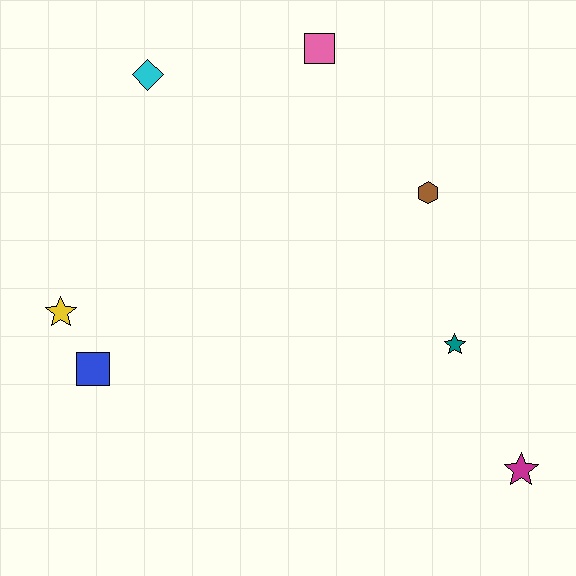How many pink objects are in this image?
There is 1 pink object.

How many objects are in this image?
There are 7 objects.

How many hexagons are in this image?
There is 1 hexagon.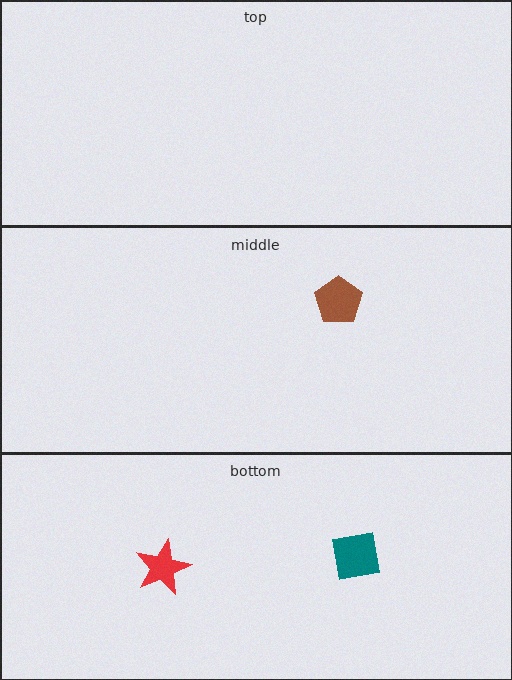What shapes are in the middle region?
The brown pentagon.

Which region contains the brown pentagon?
The middle region.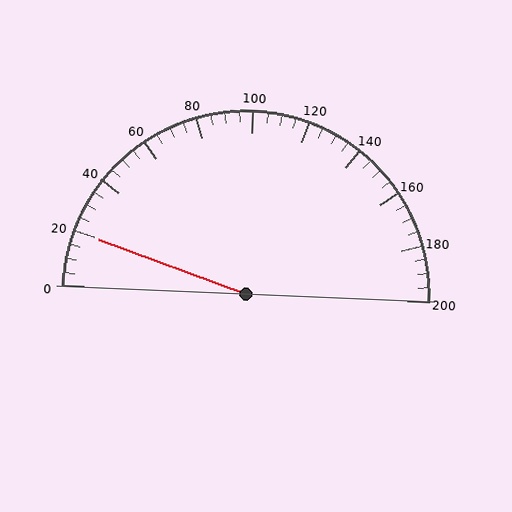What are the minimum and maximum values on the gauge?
The gauge ranges from 0 to 200.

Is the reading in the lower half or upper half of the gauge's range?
The reading is in the lower half of the range (0 to 200).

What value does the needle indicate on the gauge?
The needle indicates approximately 20.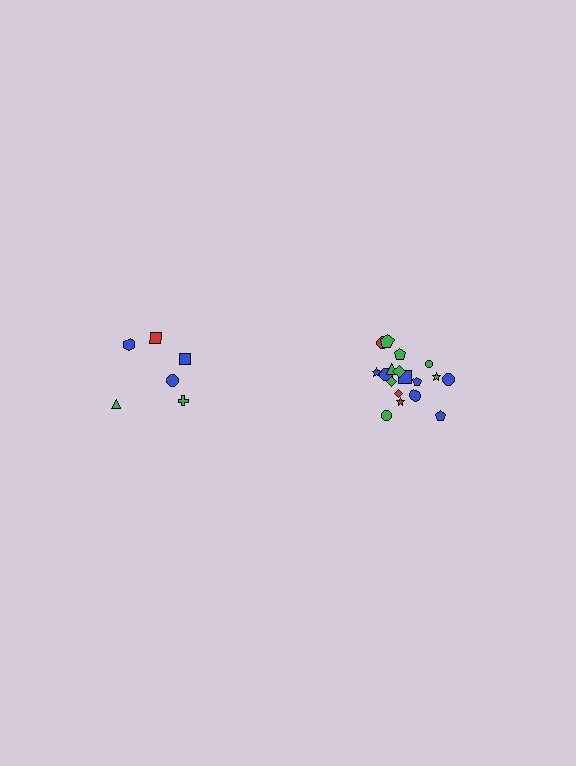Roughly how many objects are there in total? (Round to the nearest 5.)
Roughly 25 objects in total.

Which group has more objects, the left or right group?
The right group.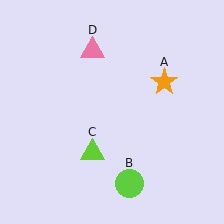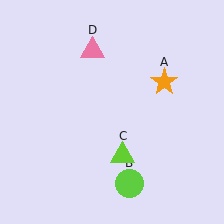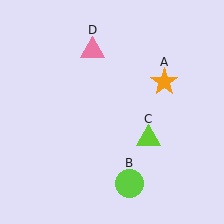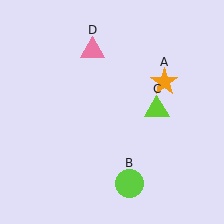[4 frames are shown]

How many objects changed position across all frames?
1 object changed position: lime triangle (object C).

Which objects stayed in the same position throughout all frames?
Orange star (object A) and lime circle (object B) and pink triangle (object D) remained stationary.